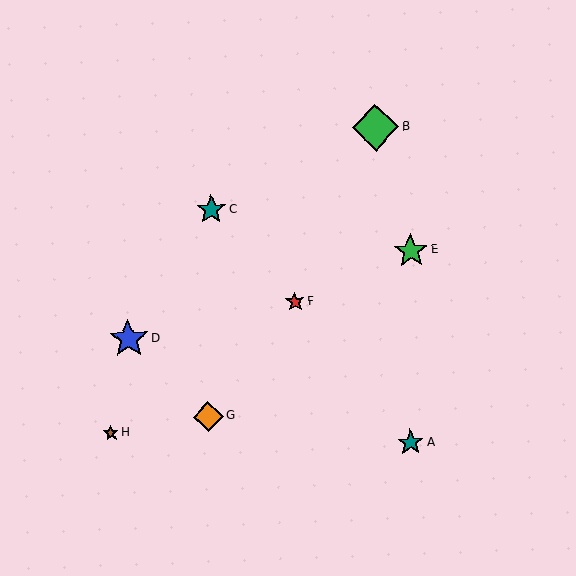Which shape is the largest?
The green diamond (labeled B) is the largest.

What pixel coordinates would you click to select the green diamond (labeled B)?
Click at (375, 128) to select the green diamond B.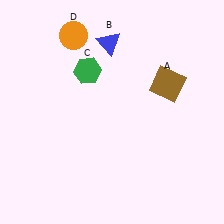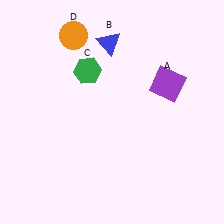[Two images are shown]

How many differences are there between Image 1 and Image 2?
There is 1 difference between the two images.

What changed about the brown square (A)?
In Image 1, A is brown. In Image 2, it changed to purple.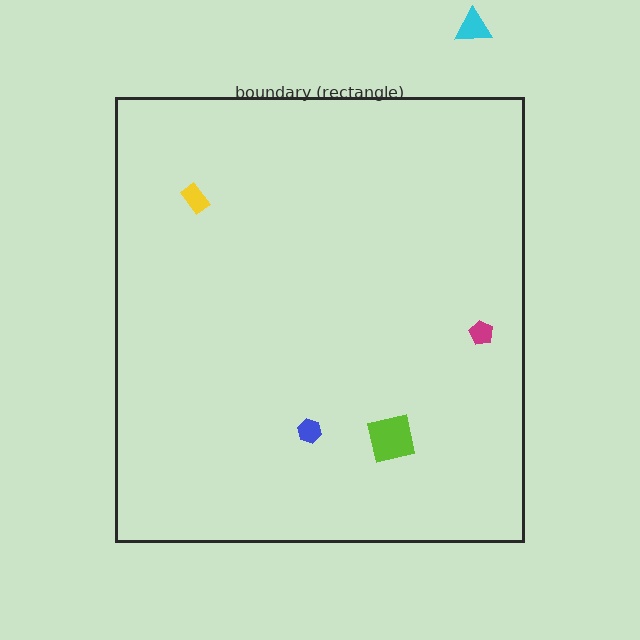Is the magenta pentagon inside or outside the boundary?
Inside.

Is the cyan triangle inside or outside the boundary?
Outside.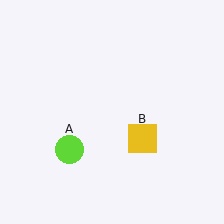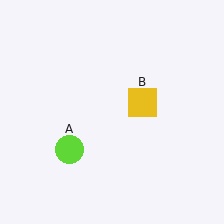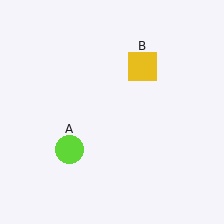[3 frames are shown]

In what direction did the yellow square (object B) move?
The yellow square (object B) moved up.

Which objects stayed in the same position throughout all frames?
Lime circle (object A) remained stationary.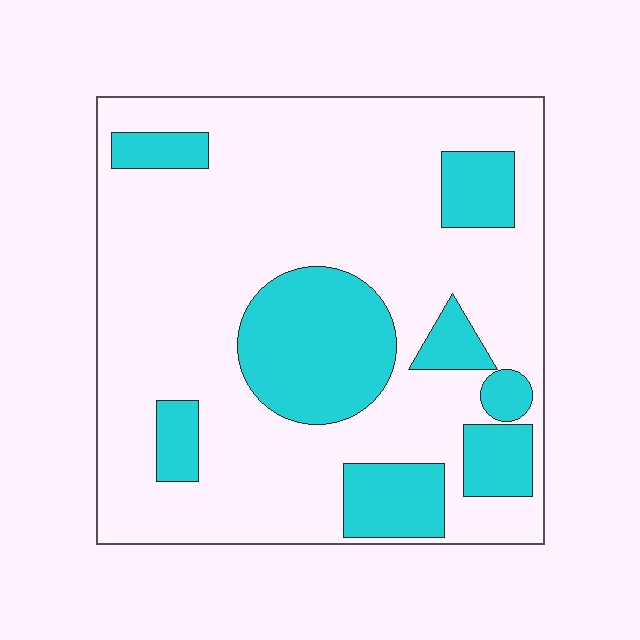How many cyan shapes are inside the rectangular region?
8.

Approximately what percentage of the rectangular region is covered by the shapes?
Approximately 25%.